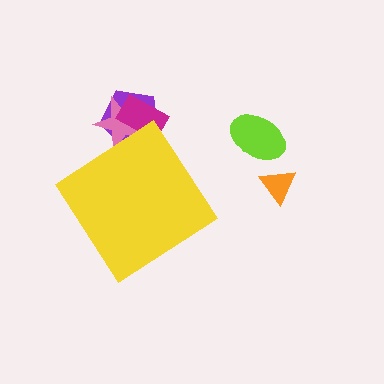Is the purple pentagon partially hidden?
Yes, the purple pentagon is partially hidden behind the yellow diamond.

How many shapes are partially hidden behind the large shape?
3 shapes are partially hidden.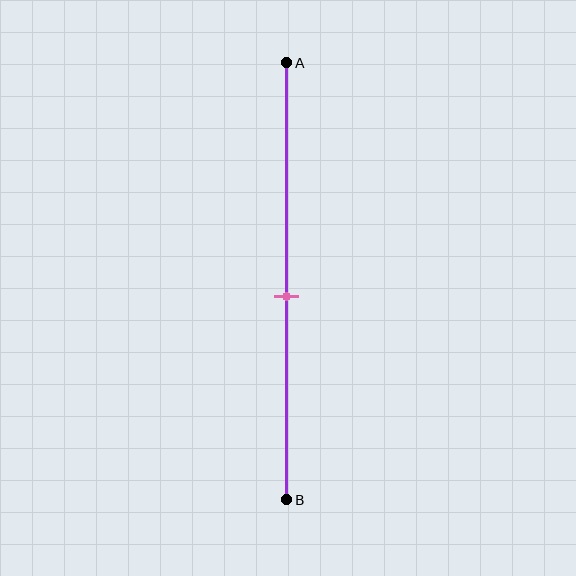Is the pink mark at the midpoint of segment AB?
No, the mark is at about 55% from A, not at the 50% midpoint.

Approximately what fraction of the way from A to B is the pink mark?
The pink mark is approximately 55% of the way from A to B.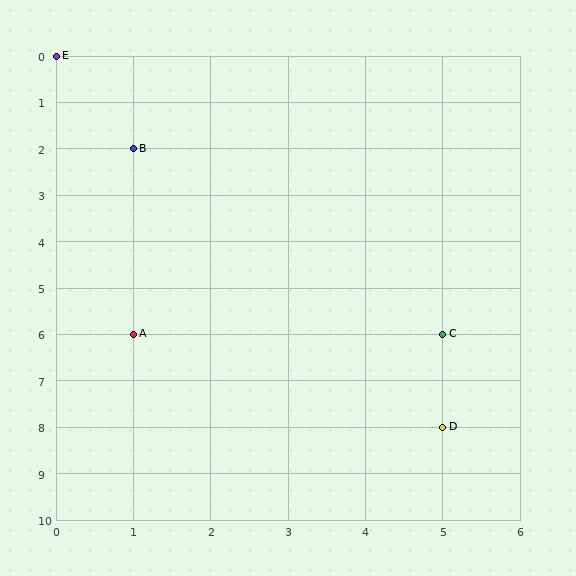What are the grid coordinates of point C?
Point C is at grid coordinates (5, 6).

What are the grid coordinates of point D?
Point D is at grid coordinates (5, 8).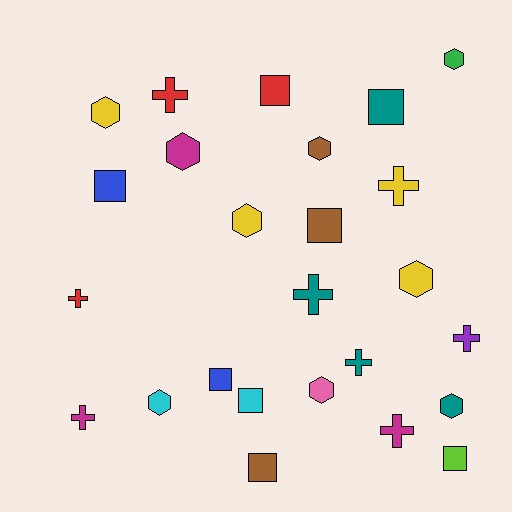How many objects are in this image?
There are 25 objects.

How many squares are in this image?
There are 8 squares.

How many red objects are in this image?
There are 3 red objects.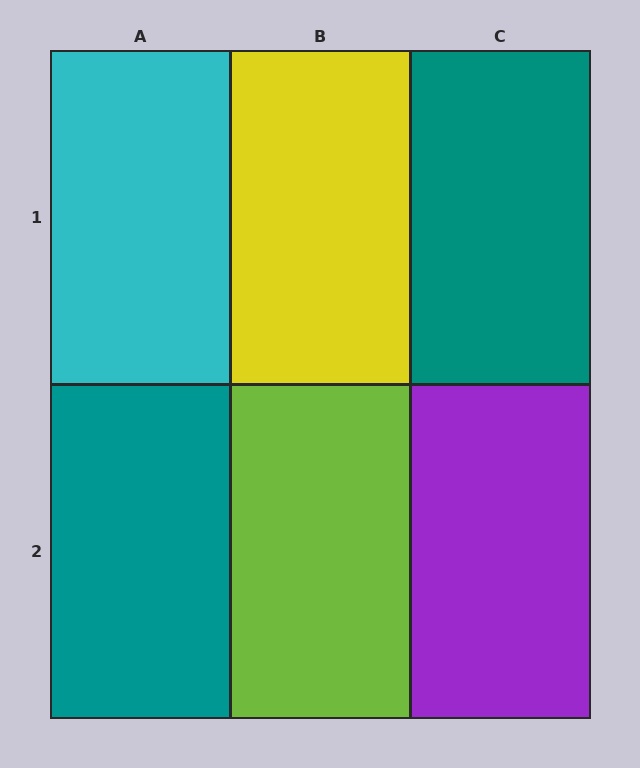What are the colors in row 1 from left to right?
Cyan, yellow, teal.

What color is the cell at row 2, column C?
Purple.